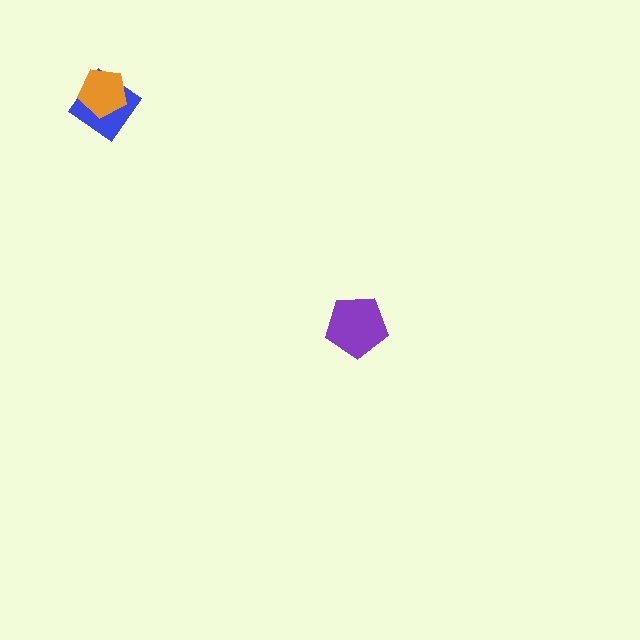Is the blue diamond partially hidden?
Yes, it is partially covered by another shape.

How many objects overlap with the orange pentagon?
1 object overlaps with the orange pentagon.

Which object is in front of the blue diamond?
The orange pentagon is in front of the blue diamond.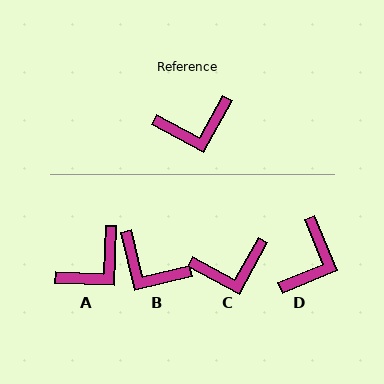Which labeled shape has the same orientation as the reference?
C.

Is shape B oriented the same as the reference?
No, it is off by about 48 degrees.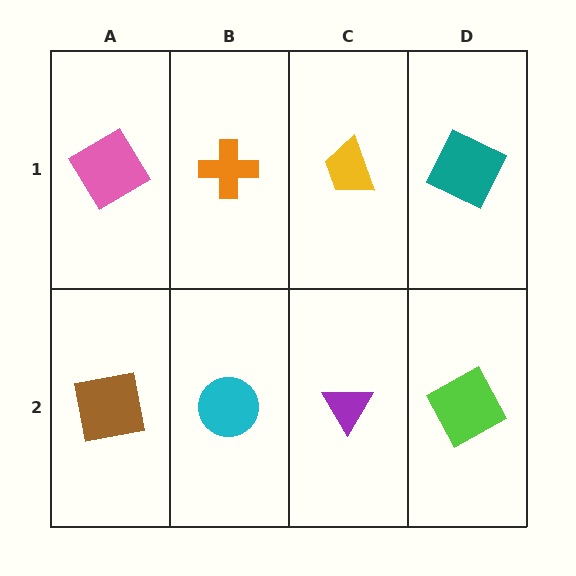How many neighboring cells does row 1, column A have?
2.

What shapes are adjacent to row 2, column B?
An orange cross (row 1, column B), a brown square (row 2, column A), a purple triangle (row 2, column C).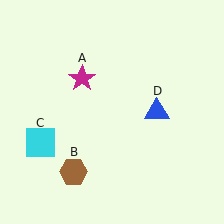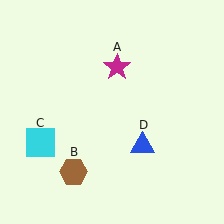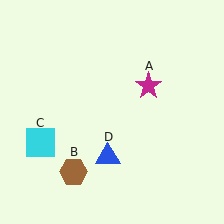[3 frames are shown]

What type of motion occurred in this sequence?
The magenta star (object A), blue triangle (object D) rotated clockwise around the center of the scene.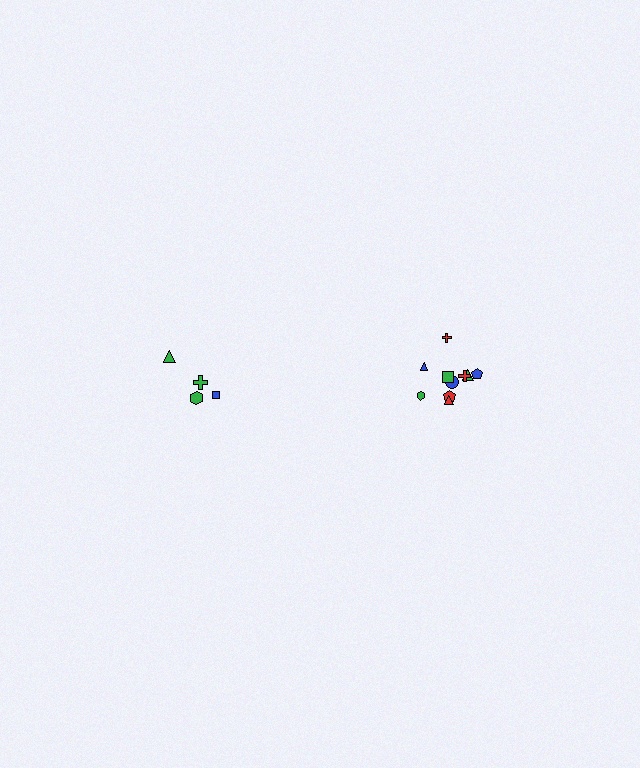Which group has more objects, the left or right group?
The right group.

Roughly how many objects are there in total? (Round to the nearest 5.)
Roughly 15 objects in total.